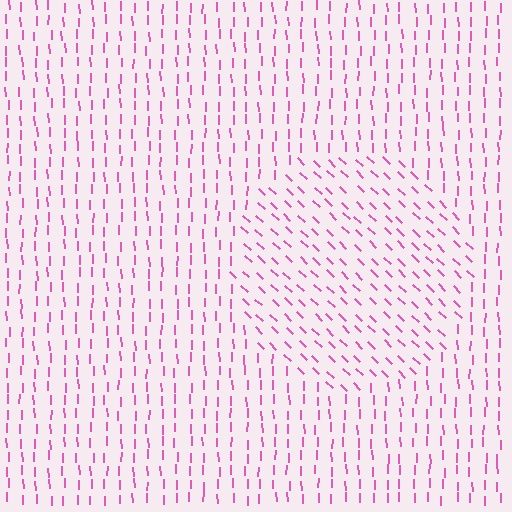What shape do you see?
I see a circle.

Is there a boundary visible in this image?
Yes, there is a texture boundary formed by a change in line orientation.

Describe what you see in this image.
The image is filled with small pink line segments. A circle region in the image has lines oriented differently from the surrounding lines, creating a visible texture boundary.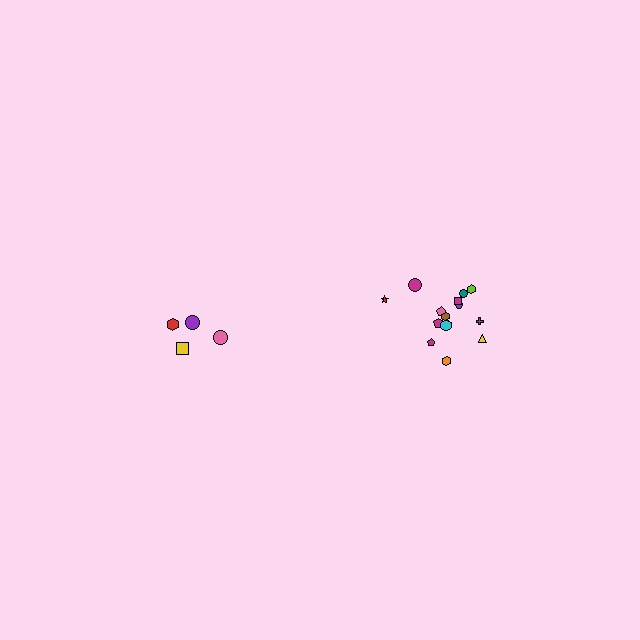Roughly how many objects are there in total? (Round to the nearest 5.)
Roughly 20 objects in total.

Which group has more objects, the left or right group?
The right group.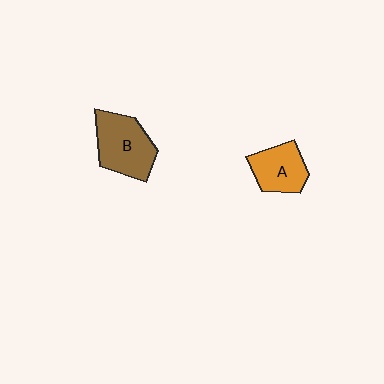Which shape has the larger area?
Shape B (brown).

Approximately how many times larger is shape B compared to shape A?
Approximately 1.3 times.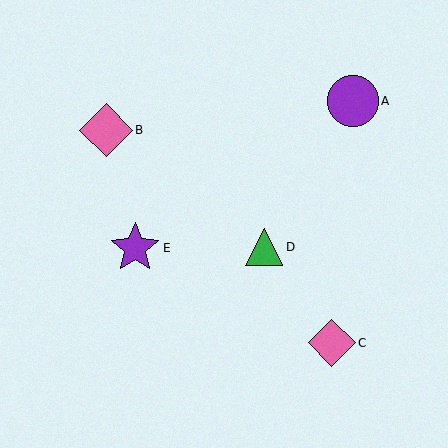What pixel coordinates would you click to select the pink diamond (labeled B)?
Click at (106, 130) to select the pink diamond B.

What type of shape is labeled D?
Shape D is a green triangle.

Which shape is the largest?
The pink diamond (labeled B) is the largest.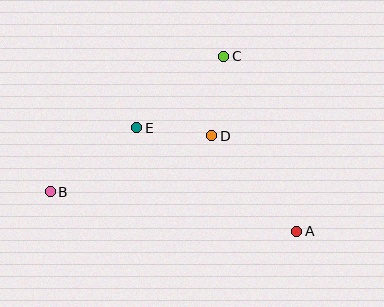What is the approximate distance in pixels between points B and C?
The distance between B and C is approximately 220 pixels.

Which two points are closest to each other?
Points D and E are closest to each other.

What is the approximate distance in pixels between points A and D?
The distance between A and D is approximately 128 pixels.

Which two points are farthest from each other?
Points A and B are farthest from each other.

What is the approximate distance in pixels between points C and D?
The distance between C and D is approximately 80 pixels.